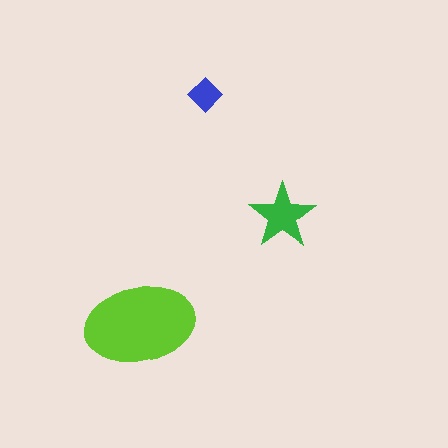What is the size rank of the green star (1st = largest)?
2nd.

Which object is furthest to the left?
The lime ellipse is leftmost.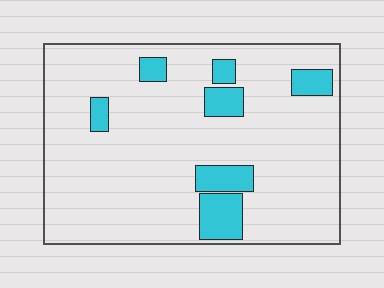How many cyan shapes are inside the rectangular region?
7.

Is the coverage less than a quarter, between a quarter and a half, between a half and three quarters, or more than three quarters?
Less than a quarter.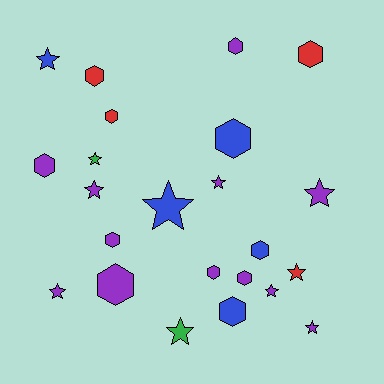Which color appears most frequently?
Purple, with 12 objects.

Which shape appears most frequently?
Hexagon, with 12 objects.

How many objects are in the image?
There are 23 objects.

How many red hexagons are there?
There are 3 red hexagons.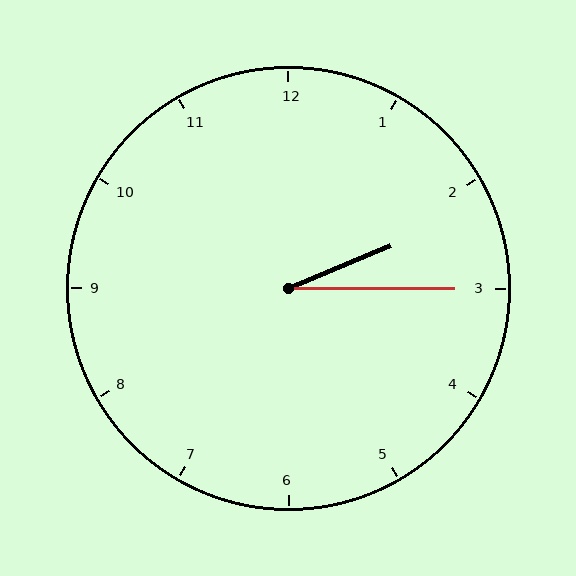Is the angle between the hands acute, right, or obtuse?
It is acute.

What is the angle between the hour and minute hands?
Approximately 22 degrees.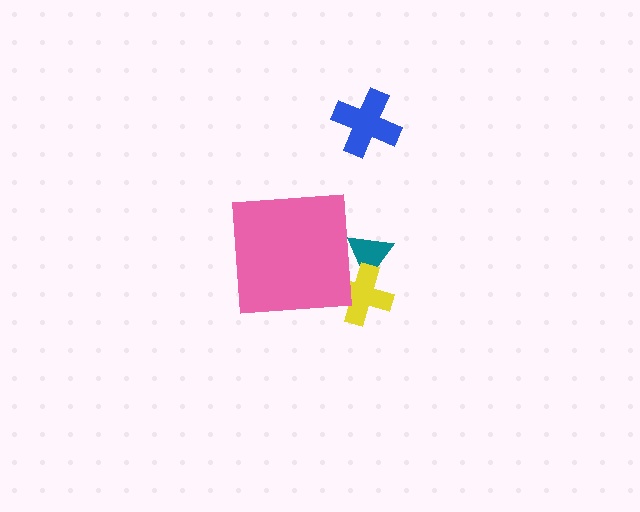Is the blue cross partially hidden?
No, the blue cross is fully visible.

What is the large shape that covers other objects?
A pink square.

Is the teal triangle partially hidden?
Yes, the teal triangle is partially hidden behind the pink square.